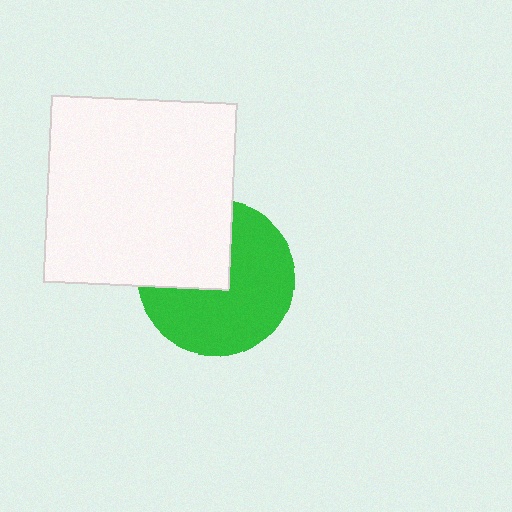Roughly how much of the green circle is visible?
About half of it is visible (roughly 64%).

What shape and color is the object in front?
The object in front is a white square.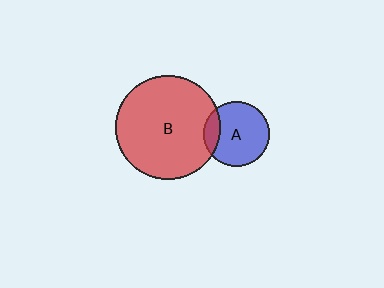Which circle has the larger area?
Circle B (red).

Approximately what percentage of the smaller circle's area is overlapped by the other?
Approximately 15%.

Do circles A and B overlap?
Yes.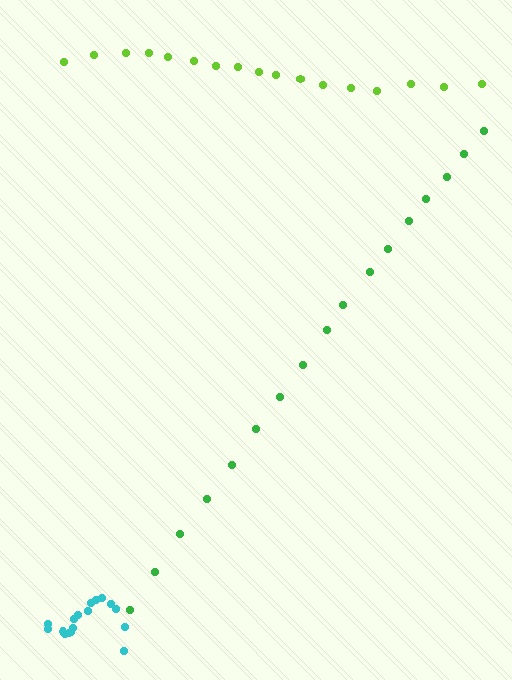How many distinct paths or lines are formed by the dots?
There are 3 distinct paths.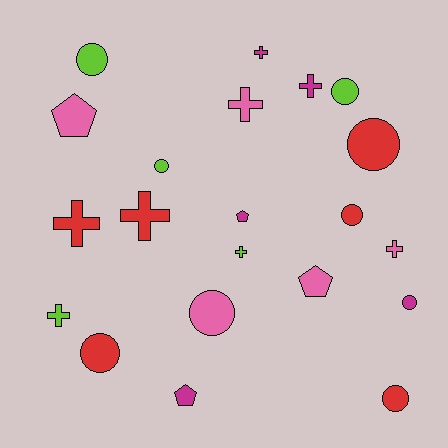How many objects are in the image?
There are 21 objects.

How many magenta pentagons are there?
There are 2 magenta pentagons.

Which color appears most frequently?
Red, with 6 objects.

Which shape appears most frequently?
Circle, with 9 objects.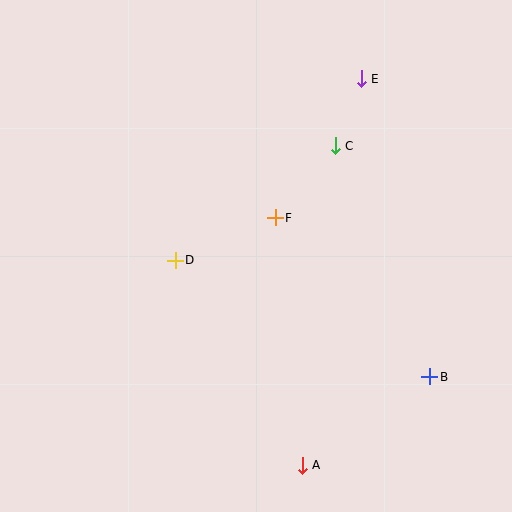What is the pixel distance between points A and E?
The distance between A and E is 391 pixels.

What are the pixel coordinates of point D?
Point D is at (175, 260).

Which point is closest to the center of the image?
Point F at (275, 218) is closest to the center.